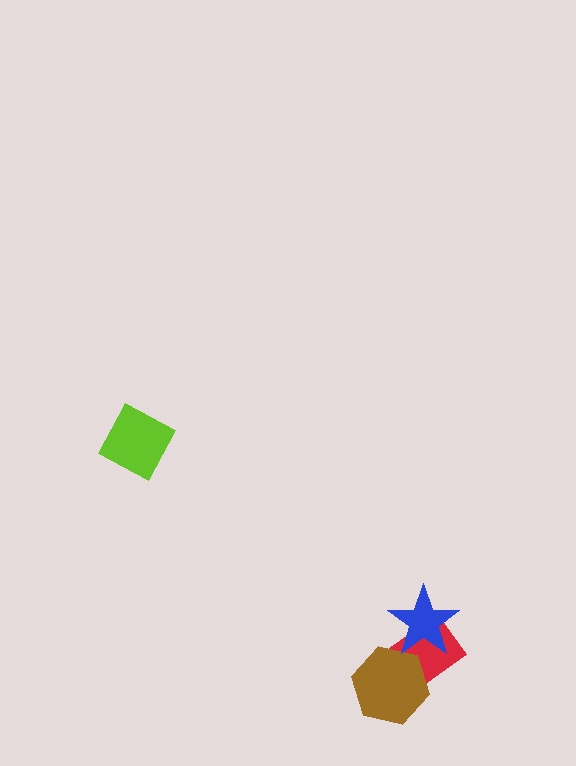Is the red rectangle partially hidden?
Yes, it is partially covered by another shape.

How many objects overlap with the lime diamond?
0 objects overlap with the lime diamond.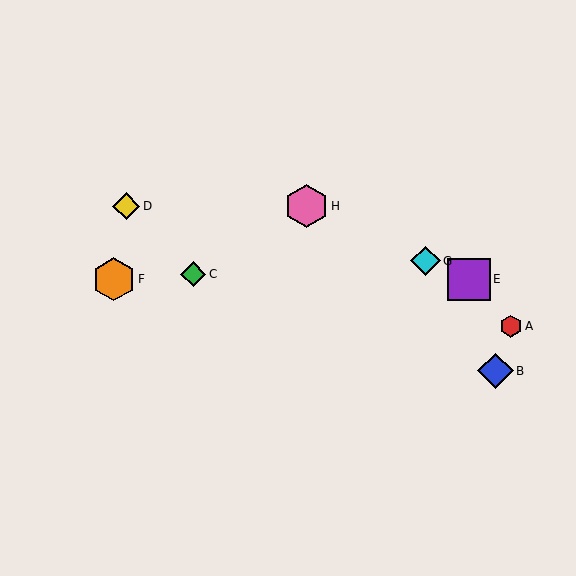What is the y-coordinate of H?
Object H is at y≈206.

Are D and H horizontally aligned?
Yes, both are at y≈206.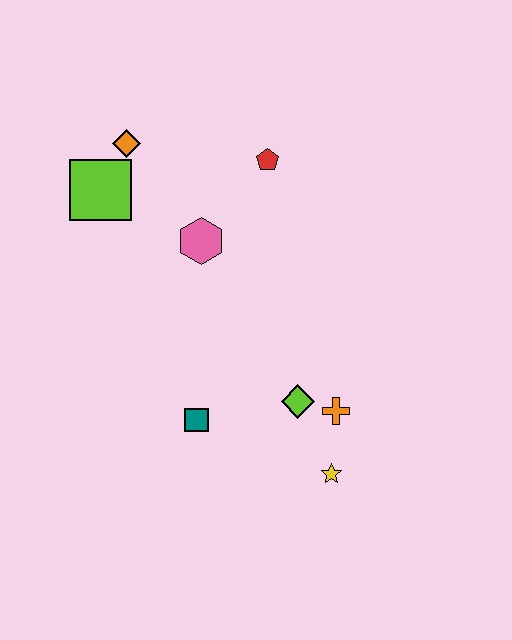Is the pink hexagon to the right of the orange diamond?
Yes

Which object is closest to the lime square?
The orange diamond is closest to the lime square.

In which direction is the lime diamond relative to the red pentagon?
The lime diamond is below the red pentagon.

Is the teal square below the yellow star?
No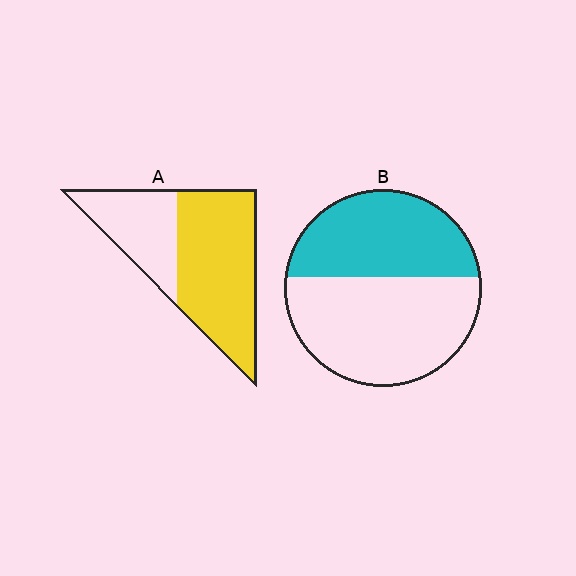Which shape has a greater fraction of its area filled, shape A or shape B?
Shape A.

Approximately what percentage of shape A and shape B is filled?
A is approximately 65% and B is approximately 45%.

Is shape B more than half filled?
No.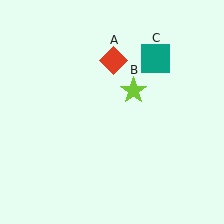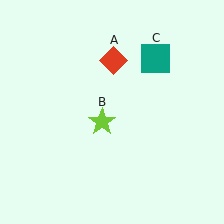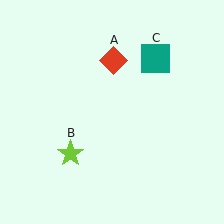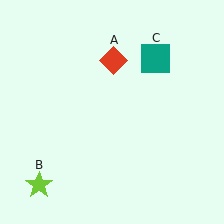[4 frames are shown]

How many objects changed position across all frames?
1 object changed position: lime star (object B).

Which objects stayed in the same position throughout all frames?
Red diamond (object A) and teal square (object C) remained stationary.